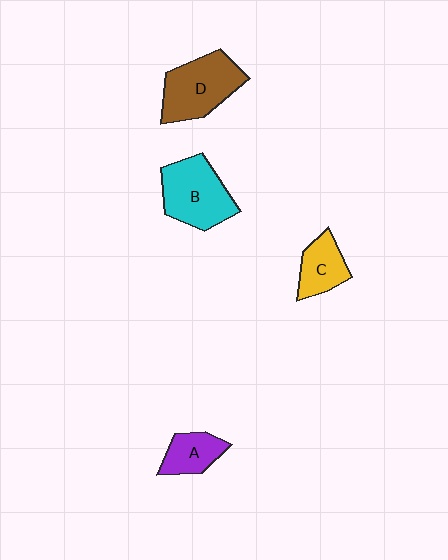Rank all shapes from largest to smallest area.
From largest to smallest: D (brown), B (cyan), C (yellow), A (purple).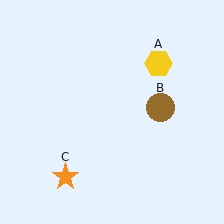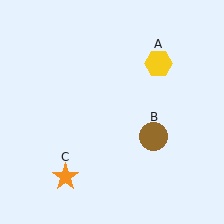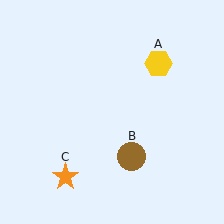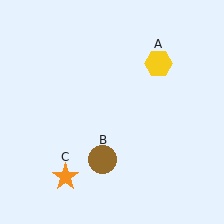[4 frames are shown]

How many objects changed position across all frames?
1 object changed position: brown circle (object B).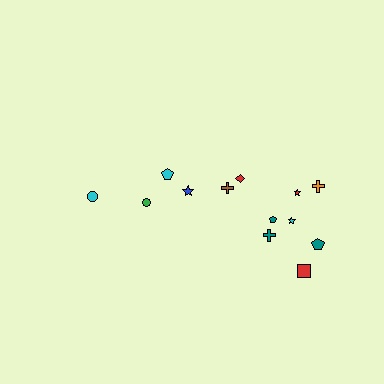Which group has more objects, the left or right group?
The right group.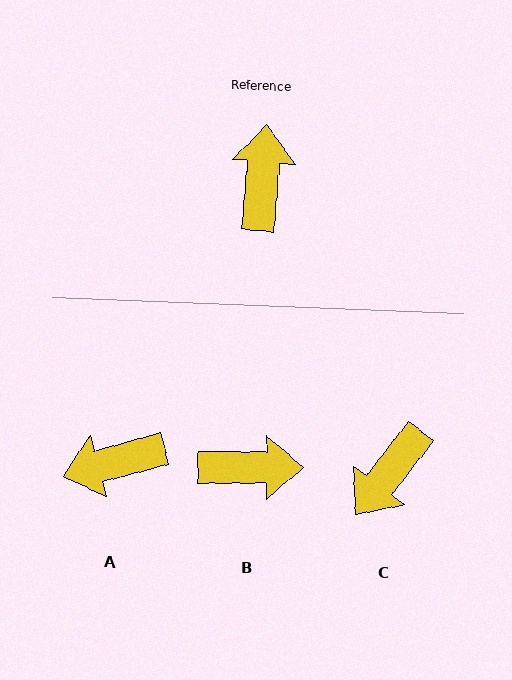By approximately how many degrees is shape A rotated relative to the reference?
Approximately 110 degrees counter-clockwise.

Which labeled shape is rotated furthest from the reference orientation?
C, about 147 degrees away.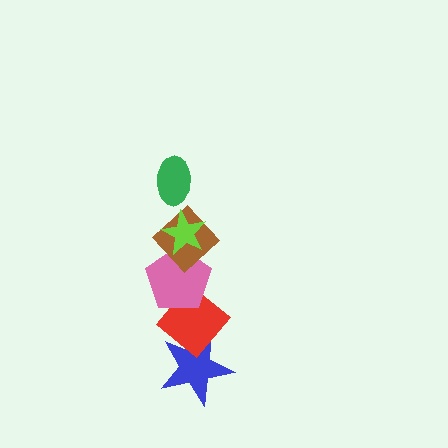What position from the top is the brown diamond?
The brown diamond is 3rd from the top.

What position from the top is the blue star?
The blue star is 6th from the top.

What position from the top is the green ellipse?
The green ellipse is 1st from the top.